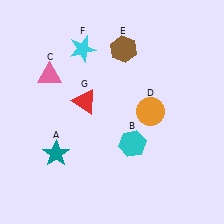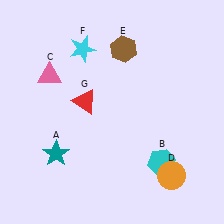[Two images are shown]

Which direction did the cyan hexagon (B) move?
The cyan hexagon (B) moved right.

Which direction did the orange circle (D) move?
The orange circle (D) moved down.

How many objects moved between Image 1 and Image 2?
2 objects moved between the two images.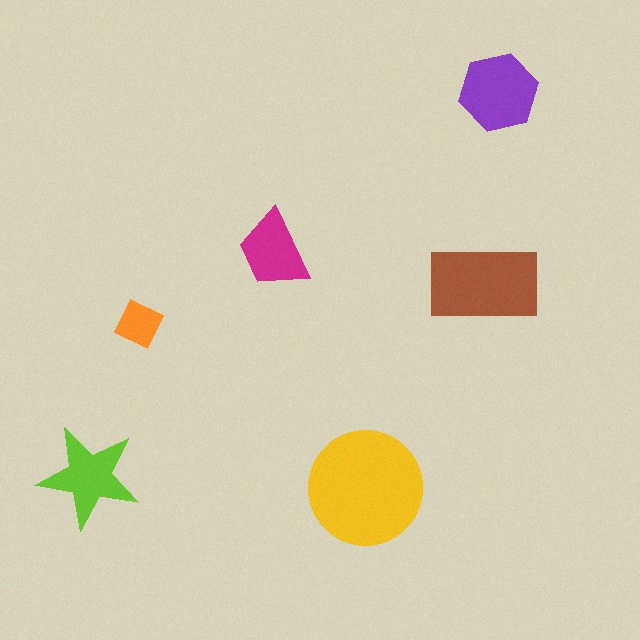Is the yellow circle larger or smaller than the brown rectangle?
Larger.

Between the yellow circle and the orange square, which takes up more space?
The yellow circle.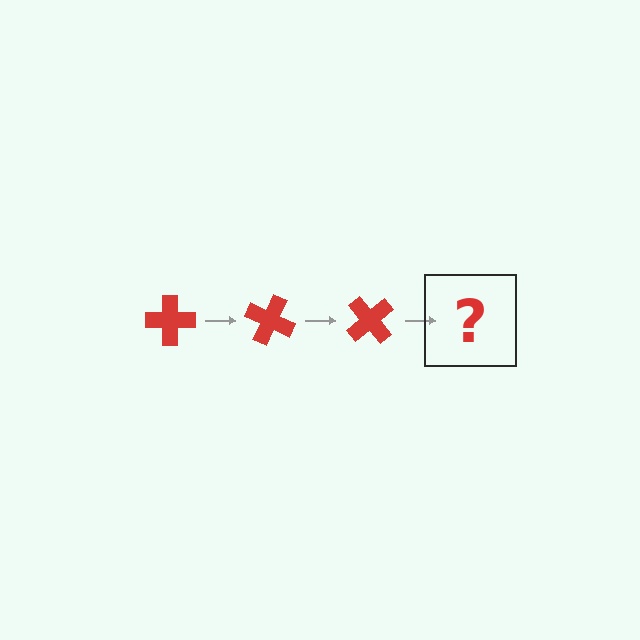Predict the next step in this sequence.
The next step is a red cross rotated 75 degrees.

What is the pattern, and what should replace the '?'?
The pattern is that the cross rotates 25 degrees each step. The '?' should be a red cross rotated 75 degrees.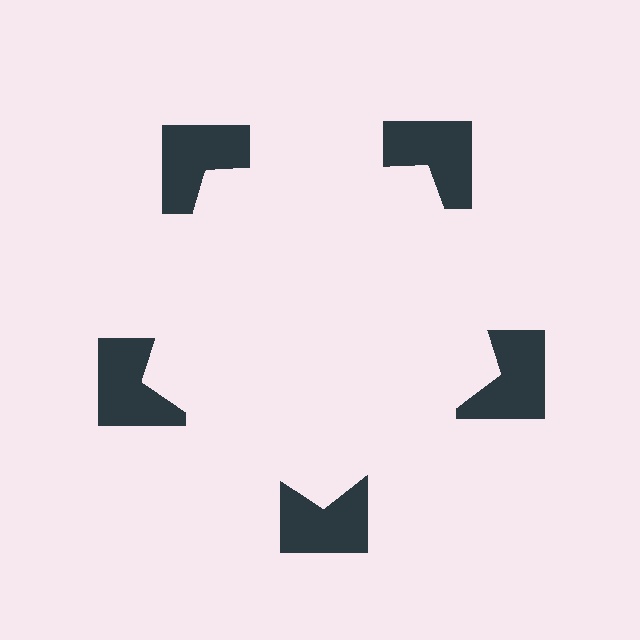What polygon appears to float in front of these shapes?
An illusory pentagon — its edges are inferred from the aligned wedge cuts in the notched squares, not physically drawn.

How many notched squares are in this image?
There are 5 — one at each vertex of the illusory pentagon.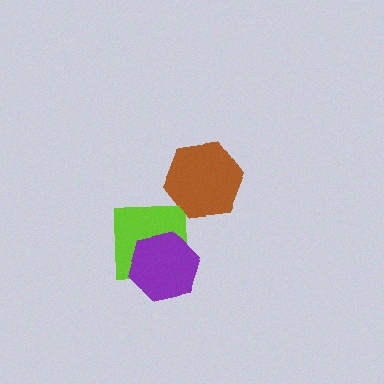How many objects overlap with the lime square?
1 object overlaps with the lime square.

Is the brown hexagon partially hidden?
No, no other shape covers it.